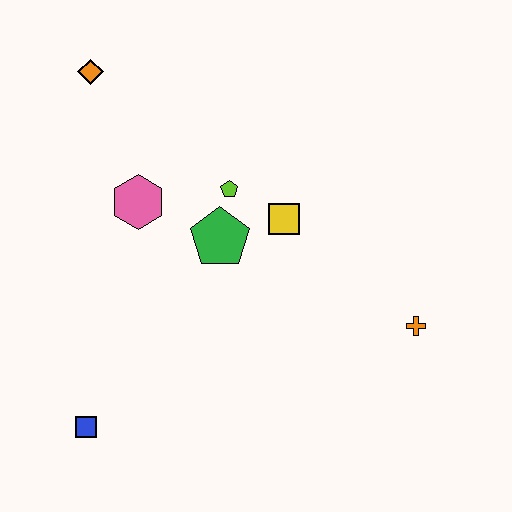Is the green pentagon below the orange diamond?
Yes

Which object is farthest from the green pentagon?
The blue square is farthest from the green pentagon.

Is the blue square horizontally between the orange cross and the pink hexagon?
No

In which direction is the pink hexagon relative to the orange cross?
The pink hexagon is to the left of the orange cross.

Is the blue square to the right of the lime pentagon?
No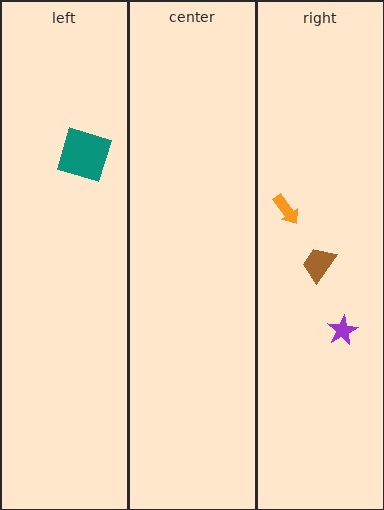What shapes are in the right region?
The orange arrow, the purple star, the brown trapezoid.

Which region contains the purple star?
The right region.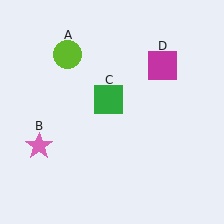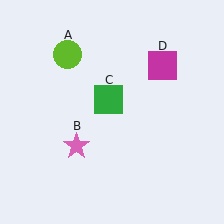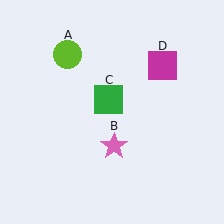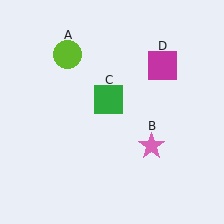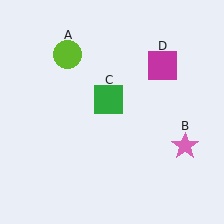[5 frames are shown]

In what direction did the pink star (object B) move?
The pink star (object B) moved right.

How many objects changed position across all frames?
1 object changed position: pink star (object B).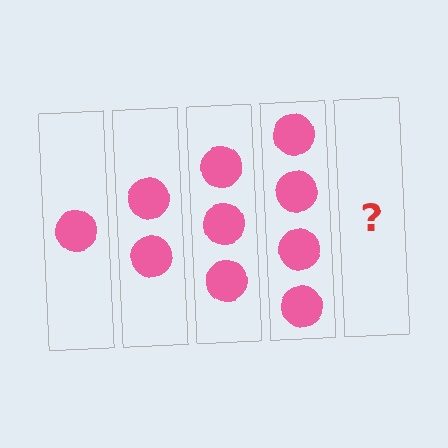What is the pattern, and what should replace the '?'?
The pattern is that each step adds one more circle. The '?' should be 5 circles.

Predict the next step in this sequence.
The next step is 5 circles.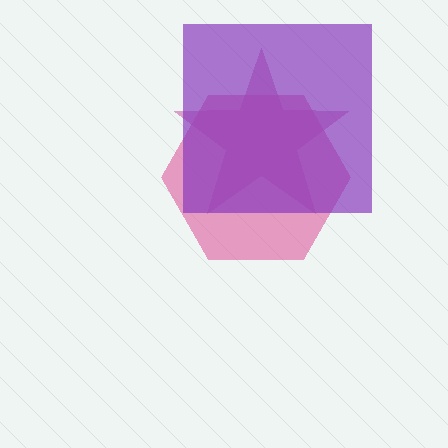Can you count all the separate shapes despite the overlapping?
Yes, there are 3 separate shapes.